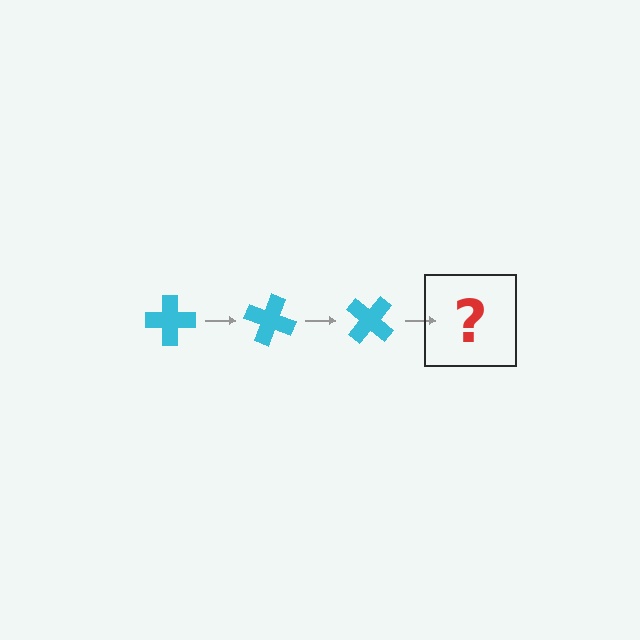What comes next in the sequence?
The next element should be a cyan cross rotated 60 degrees.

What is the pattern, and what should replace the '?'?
The pattern is that the cross rotates 20 degrees each step. The '?' should be a cyan cross rotated 60 degrees.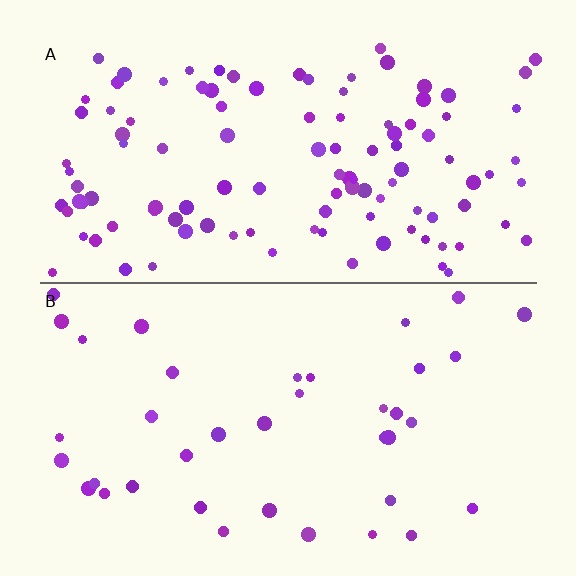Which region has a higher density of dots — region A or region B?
A (the top).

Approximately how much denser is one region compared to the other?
Approximately 2.8× — region A over region B.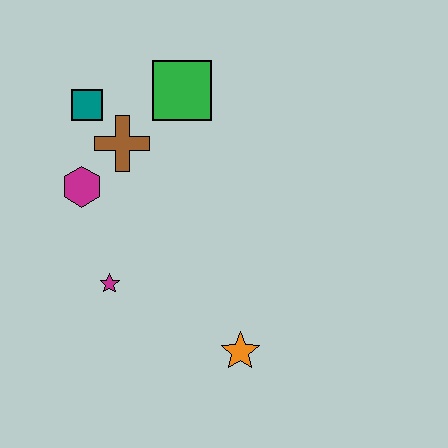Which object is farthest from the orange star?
The teal square is farthest from the orange star.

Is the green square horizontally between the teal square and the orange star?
Yes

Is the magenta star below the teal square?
Yes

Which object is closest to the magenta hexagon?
The brown cross is closest to the magenta hexagon.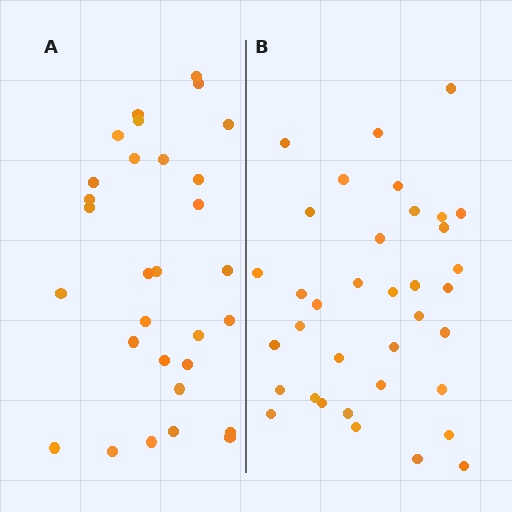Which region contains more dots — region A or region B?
Region B (the right region) has more dots.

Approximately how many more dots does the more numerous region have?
Region B has about 6 more dots than region A.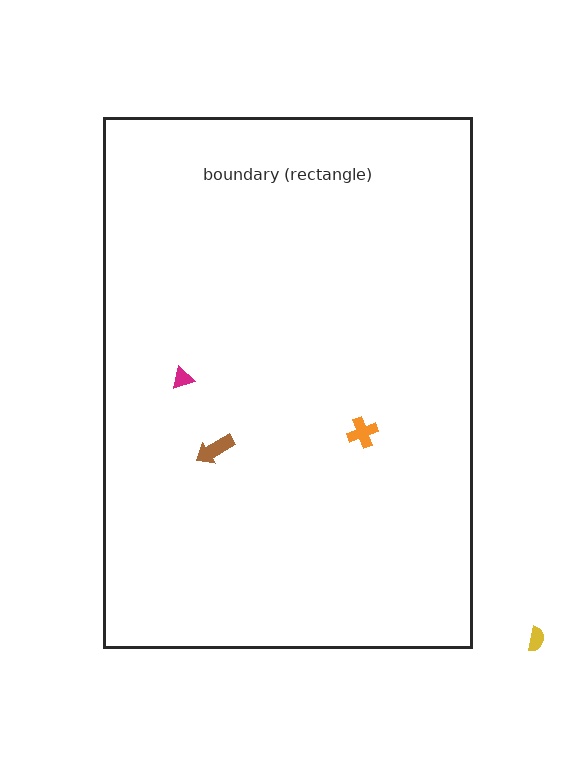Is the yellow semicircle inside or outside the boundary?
Outside.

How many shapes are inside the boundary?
3 inside, 1 outside.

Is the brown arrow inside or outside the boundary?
Inside.